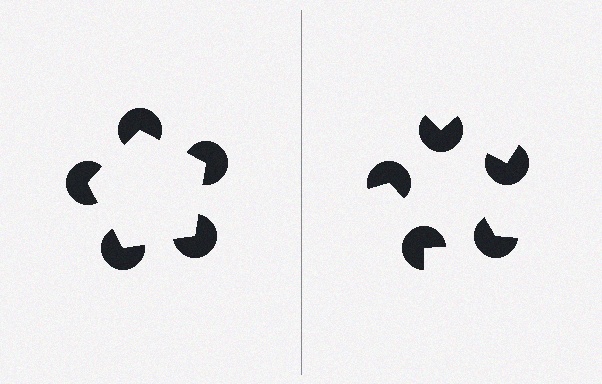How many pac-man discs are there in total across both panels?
10 — 5 on each side.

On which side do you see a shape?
An illusory pentagon appears on the left side. On the right side the wedge cuts are rotated, so no coherent shape forms.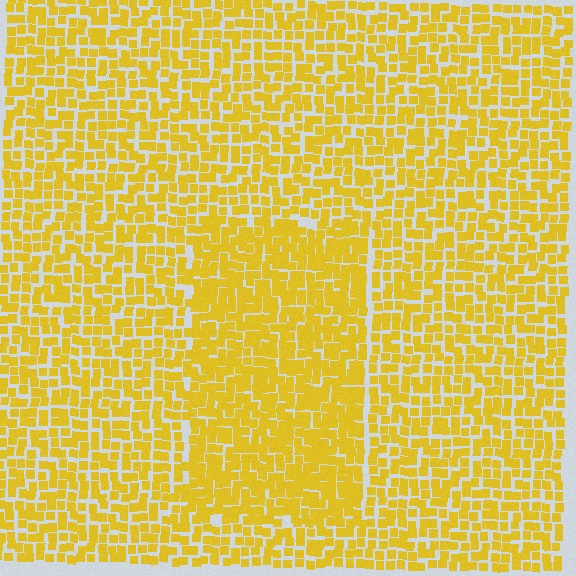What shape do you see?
I see a rectangle.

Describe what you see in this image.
The image contains small yellow elements arranged at two different densities. A rectangle-shaped region is visible where the elements are more densely packed than the surrounding area.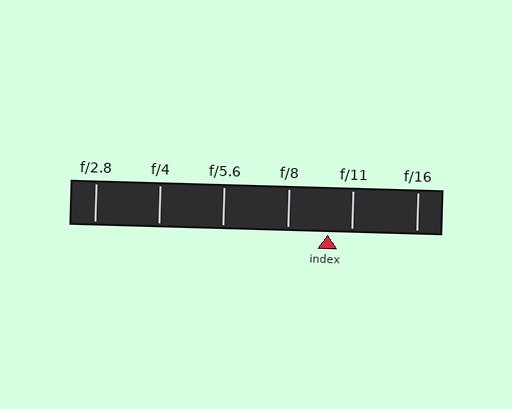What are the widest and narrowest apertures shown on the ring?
The widest aperture shown is f/2.8 and the narrowest is f/16.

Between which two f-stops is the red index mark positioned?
The index mark is between f/8 and f/11.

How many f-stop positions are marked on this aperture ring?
There are 6 f-stop positions marked.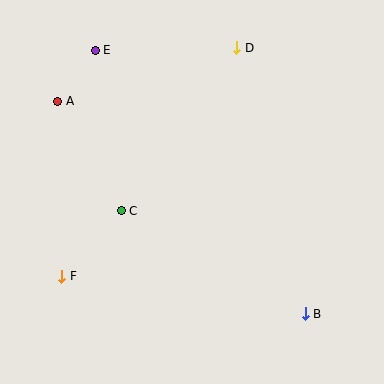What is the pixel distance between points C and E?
The distance between C and E is 163 pixels.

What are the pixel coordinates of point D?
Point D is at (237, 48).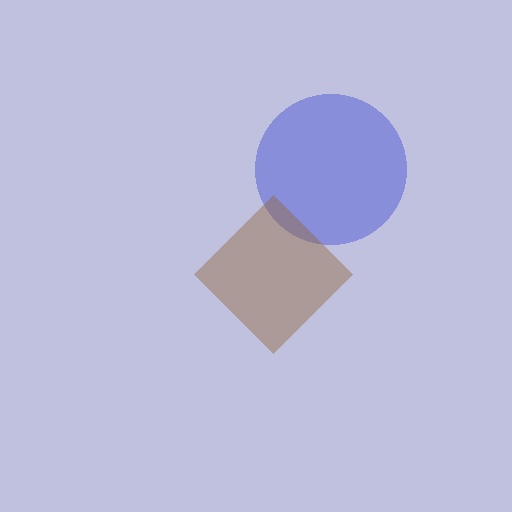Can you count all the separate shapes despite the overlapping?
Yes, there are 2 separate shapes.